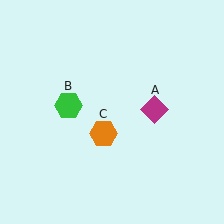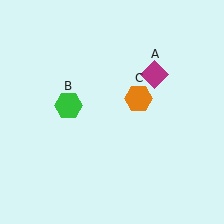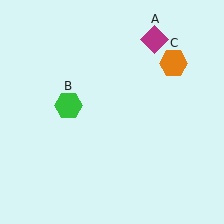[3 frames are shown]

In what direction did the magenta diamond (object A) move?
The magenta diamond (object A) moved up.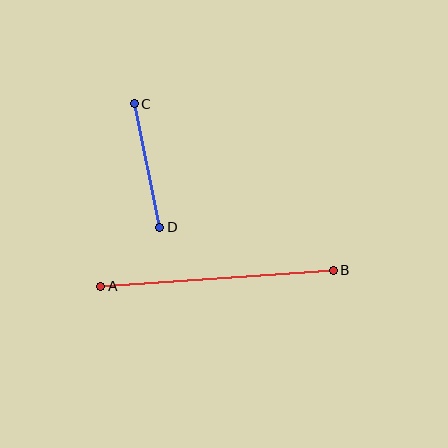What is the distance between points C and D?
The distance is approximately 126 pixels.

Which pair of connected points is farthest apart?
Points A and B are farthest apart.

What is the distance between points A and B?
The distance is approximately 233 pixels.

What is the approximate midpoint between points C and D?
The midpoint is at approximately (147, 166) pixels.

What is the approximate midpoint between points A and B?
The midpoint is at approximately (217, 278) pixels.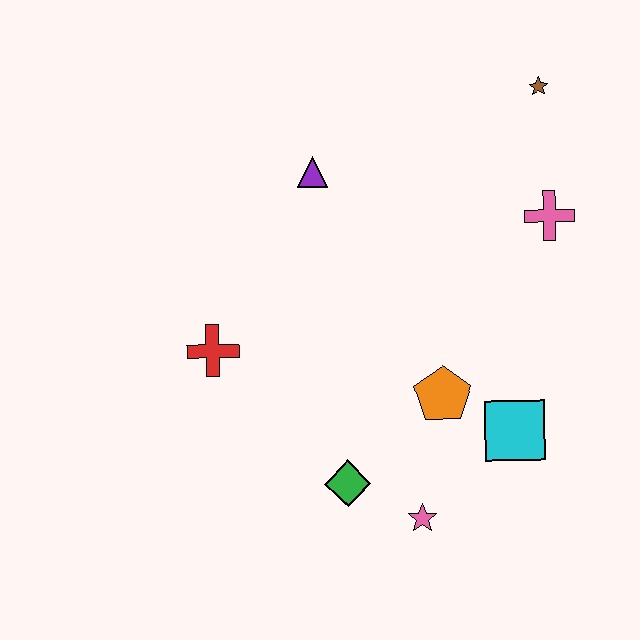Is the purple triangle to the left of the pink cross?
Yes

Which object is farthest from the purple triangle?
The pink star is farthest from the purple triangle.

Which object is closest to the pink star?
The green diamond is closest to the pink star.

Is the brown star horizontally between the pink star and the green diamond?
No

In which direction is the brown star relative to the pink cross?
The brown star is above the pink cross.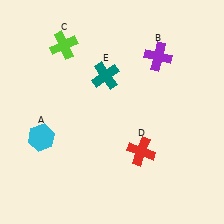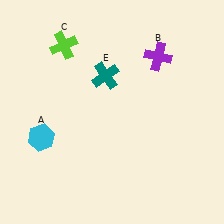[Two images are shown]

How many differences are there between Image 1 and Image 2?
There is 1 difference between the two images.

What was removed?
The red cross (D) was removed in Image 2.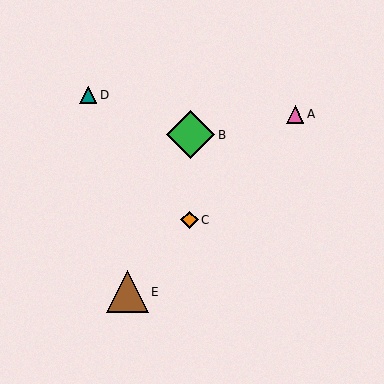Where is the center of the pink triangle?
The center of the pink triangle is at (295, 114).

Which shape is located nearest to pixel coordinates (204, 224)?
The orange diamond (labeled C) at (189, 220) is nearest to that location.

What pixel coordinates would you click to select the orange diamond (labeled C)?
Click at (189, 220) to select the orange diamond C.